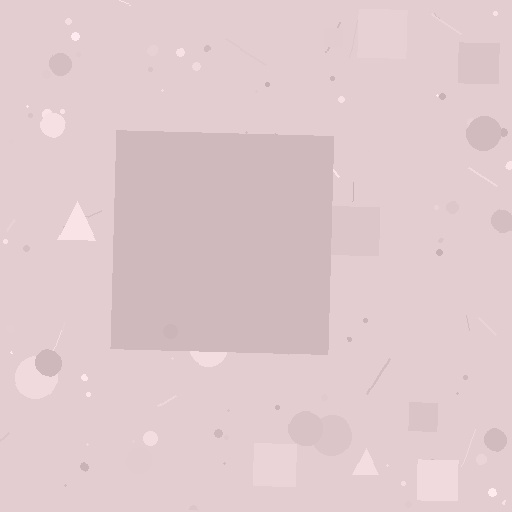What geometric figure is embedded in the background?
A square is embedded in the background.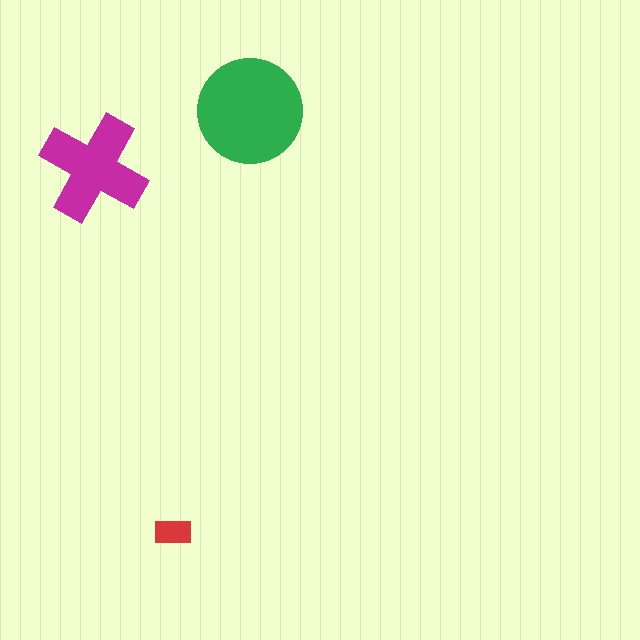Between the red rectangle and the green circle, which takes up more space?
The green circle.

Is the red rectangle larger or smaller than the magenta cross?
Smaller.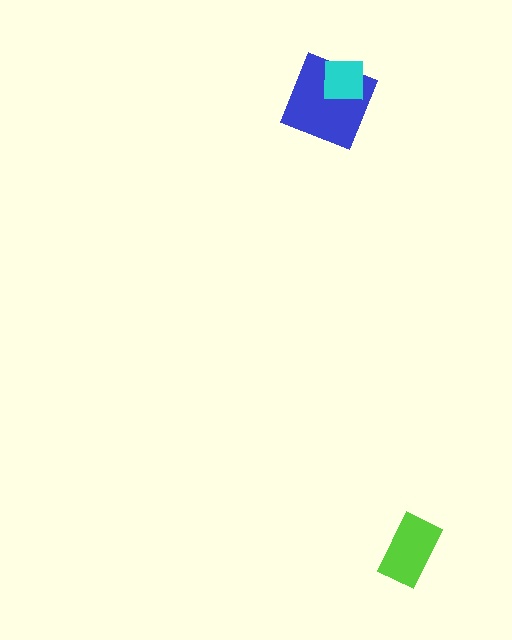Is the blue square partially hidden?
Yes, it is partially covered by another shape.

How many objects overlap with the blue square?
1 object overlaps with the blue square.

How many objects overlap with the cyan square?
1 object overlaps with the cyan square.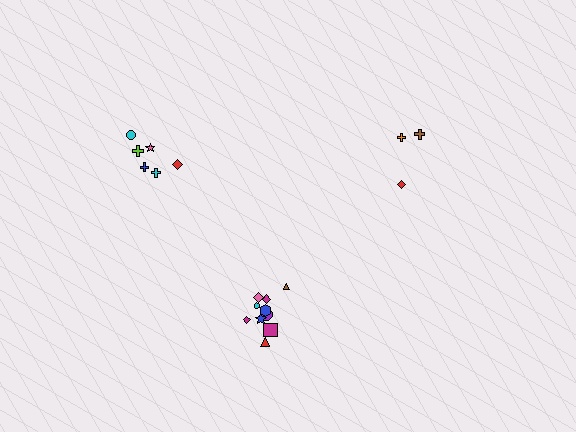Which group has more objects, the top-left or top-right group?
The top-left group.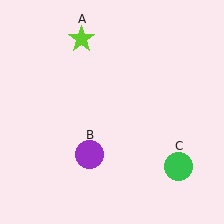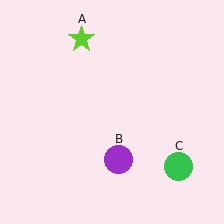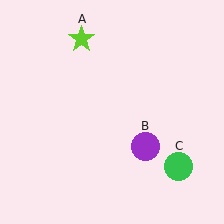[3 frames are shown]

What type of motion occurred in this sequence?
The purple circle (object B) rotated counterclockwise around the center of the scene.